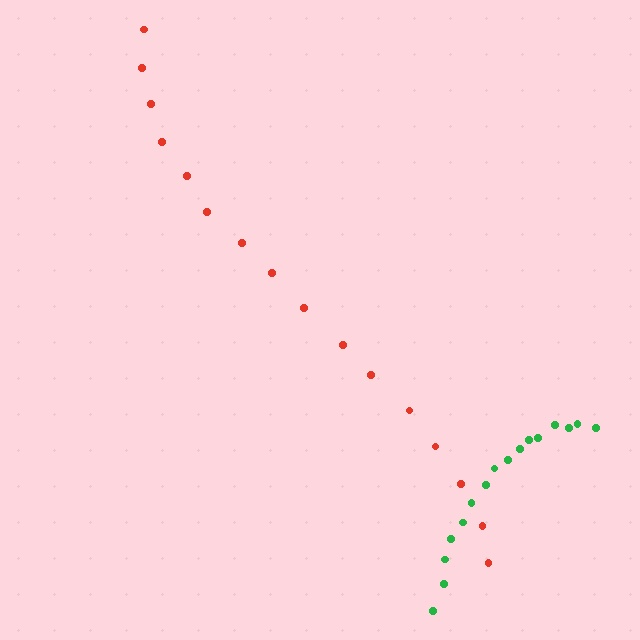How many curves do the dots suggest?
There are 2 distinct paths.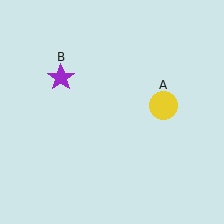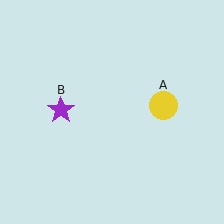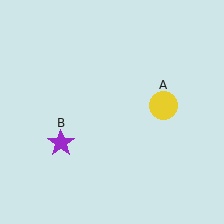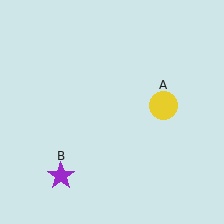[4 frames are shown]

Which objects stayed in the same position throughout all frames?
Yellow circle (object A) remained stationary.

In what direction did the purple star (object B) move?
The purple star (object B) moved down.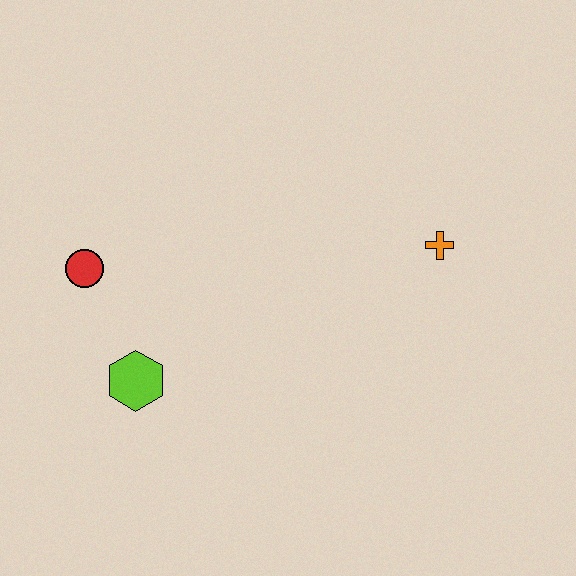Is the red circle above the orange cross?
No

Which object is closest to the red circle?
The lime hexagon is closest to the red circle.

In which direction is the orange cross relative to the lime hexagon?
The orange cross is to the right of the lime hexagon.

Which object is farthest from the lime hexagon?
The orange cross is farthest from the lime hexagon.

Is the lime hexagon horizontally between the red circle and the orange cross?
Yes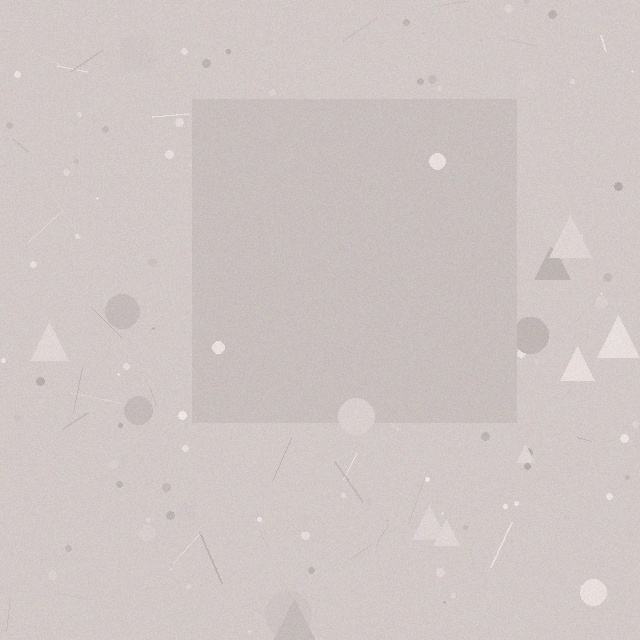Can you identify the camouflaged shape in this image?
The camouflaged shape is a square.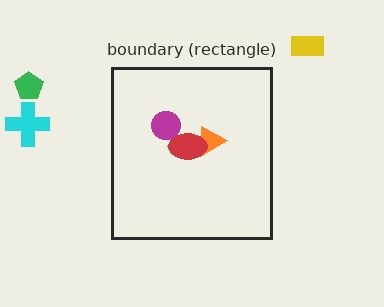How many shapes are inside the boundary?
3 inside, 3 outside.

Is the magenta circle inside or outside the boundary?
Inside.